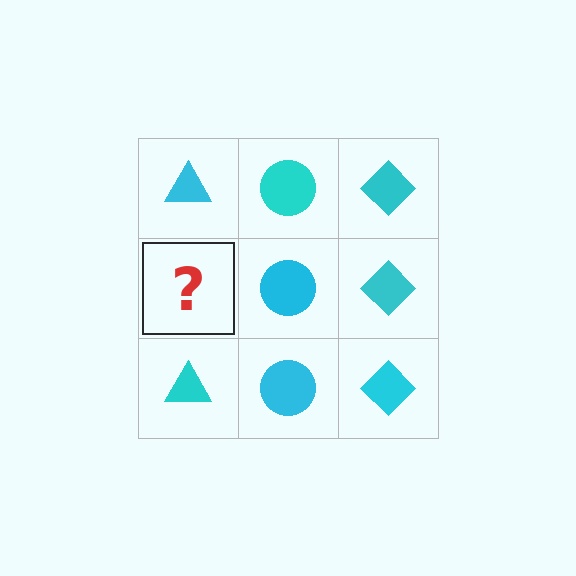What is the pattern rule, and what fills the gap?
The rule is that each column has a consistent shape. The gap should be filled with a cyan triangle.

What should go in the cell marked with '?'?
The missing cell should contain a cyan triangle.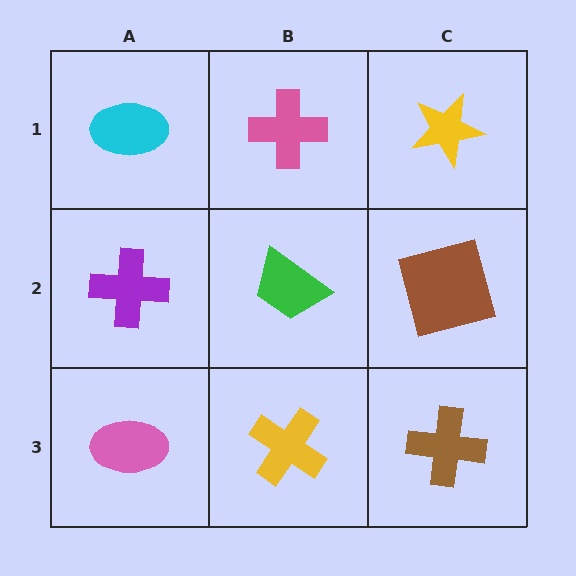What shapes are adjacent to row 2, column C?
A yellow star (row 1, column C), a brown cross (row 3, column C), a green trapezoid (row 2, column B).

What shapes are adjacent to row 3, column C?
A brown square (row 2, column C), a yellow cross (row 3, column B).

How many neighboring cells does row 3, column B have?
3.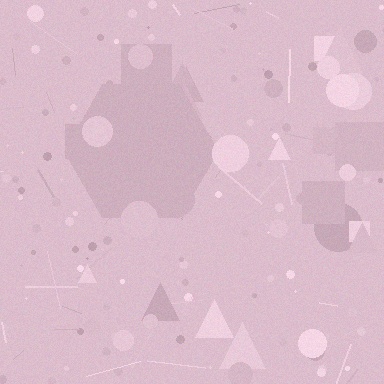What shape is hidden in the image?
A hexagon is hidden in the image.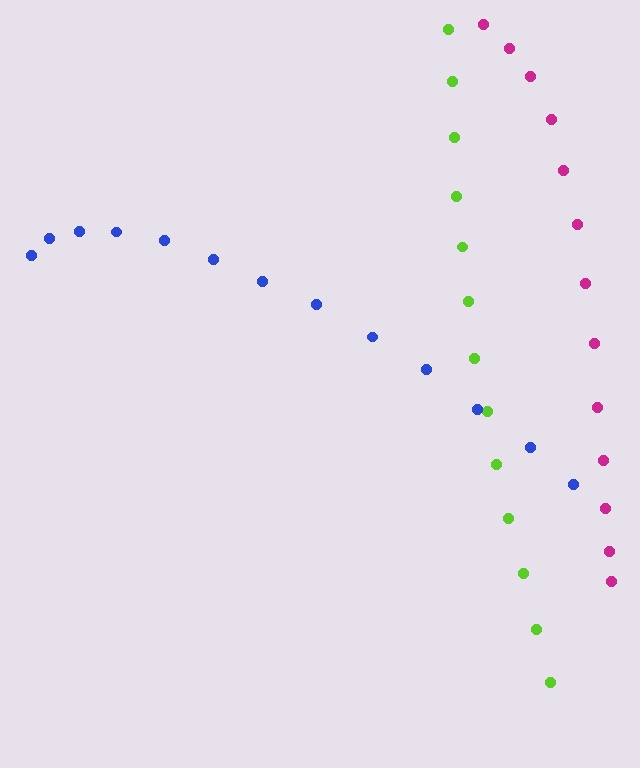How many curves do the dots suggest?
There are 3 distinct paths.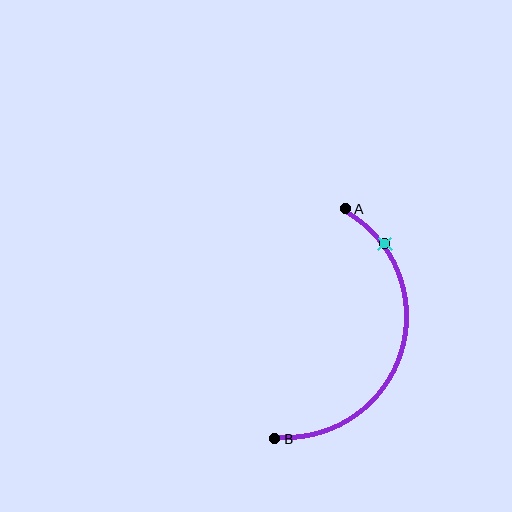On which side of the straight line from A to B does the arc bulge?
The arc bulges to the right of the straight line connecting A and B.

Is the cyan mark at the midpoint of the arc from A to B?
No. The cyan mark lies on the arc but is closer to endpoint A. The arc midpoint would be at the point on the curve equidistant along the arc from both A and B.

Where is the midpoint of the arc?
The arc midpoint is the point on the curve farthest from the straight line joining A and B. It sits to the right of that line.